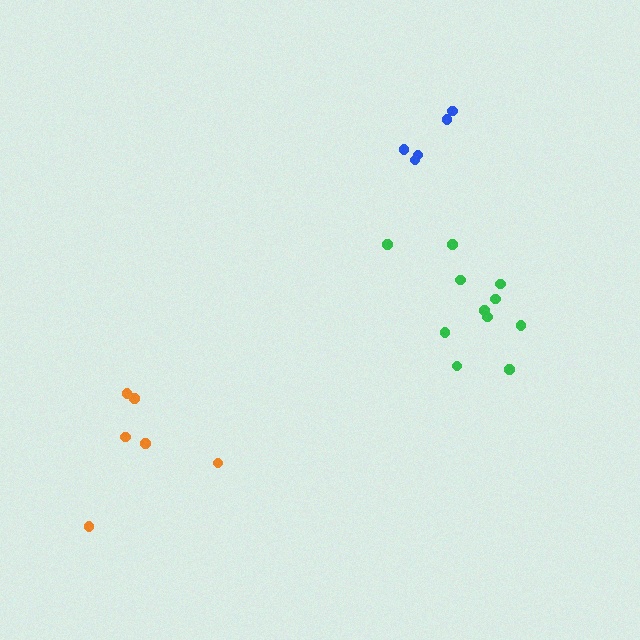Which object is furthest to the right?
The green cluster is rightmost.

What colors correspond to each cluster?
The clusters are colored: green, orange, blue.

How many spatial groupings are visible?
There are 3 spatial groupings.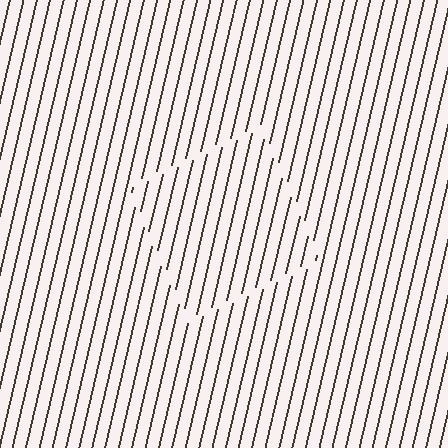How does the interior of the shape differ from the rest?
The interior of the shape contains the same grating, shifted by half a period — the contour is defined by the phase discontinuity where line-ends from the inner and outer gratings abut.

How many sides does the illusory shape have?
4 sides — the line-ends trace a square.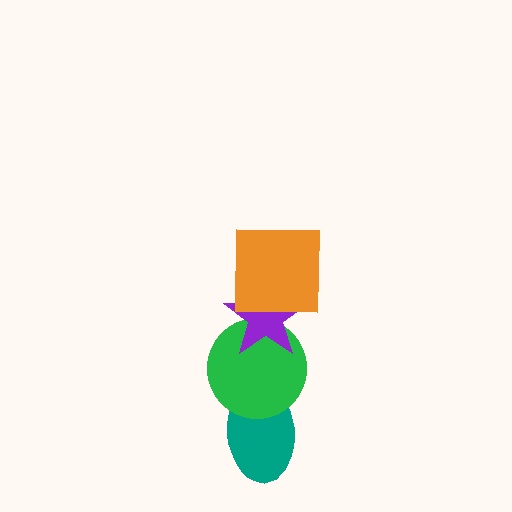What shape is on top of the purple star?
The orange square is on top of the purple star.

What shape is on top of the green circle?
The purple star is on top of the green circle.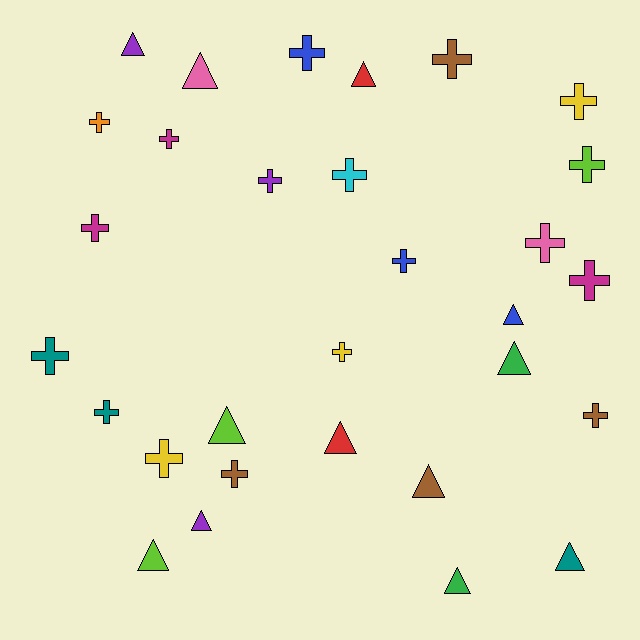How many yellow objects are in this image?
There are 3 yellow objects.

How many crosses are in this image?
There are 18 crosses.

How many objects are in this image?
There are 30 objects.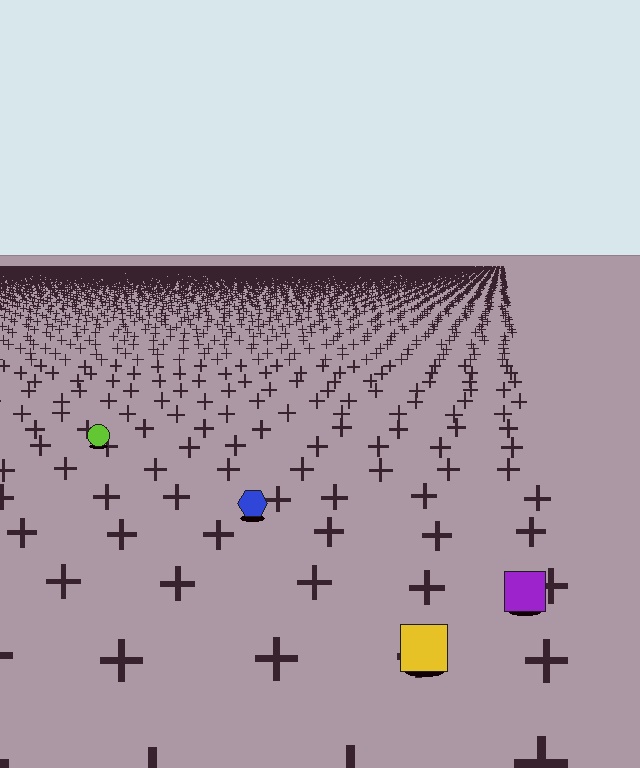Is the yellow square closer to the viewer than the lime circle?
Yes. The yellow square is closer — you can tell from the texture gradient: the ground texture is coarser near it.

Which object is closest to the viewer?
The yellow square is closest. The texture marks near it are larger and more spread out.